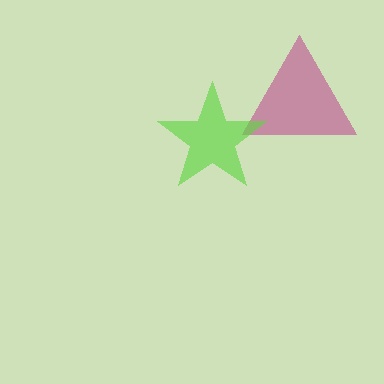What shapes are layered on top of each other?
The layered shapes are: a magenta triangle, a lime star.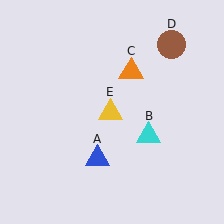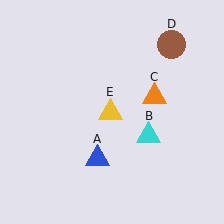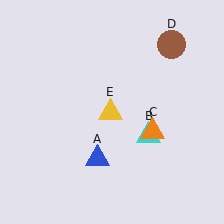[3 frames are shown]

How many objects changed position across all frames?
1 object changed position: orange triangle (object C).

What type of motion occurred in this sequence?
The orange triangle (object C) rotated clockwise around the center of the scene.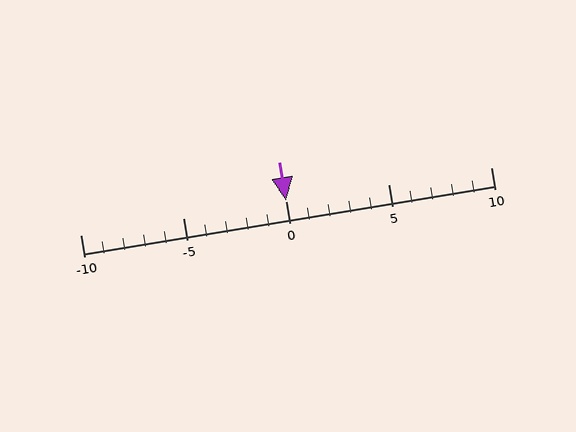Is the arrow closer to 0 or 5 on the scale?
The arrow is closer to 0.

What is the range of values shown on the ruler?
The ruler shows values from -10 to 10.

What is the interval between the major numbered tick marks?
The major tick marks are spaced 5 units apart.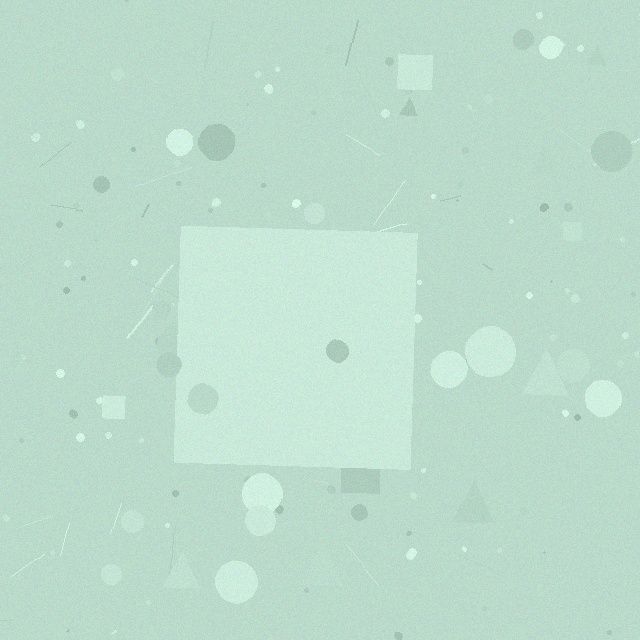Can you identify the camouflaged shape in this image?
The camouflaged shape is a square.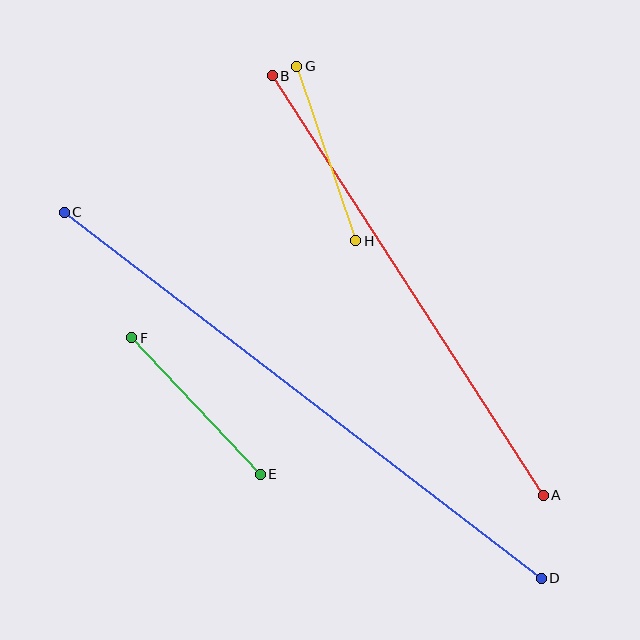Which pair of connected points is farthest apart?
Points C and D are farthest apart.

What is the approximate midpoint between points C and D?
The midpoint is at approximately (303, 395) pixels.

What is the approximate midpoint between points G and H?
The midpoint is at approximately (326, 154) pixels.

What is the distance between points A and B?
The distance is approximately 499 pixels.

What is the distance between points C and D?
The distance is approximately 601 pixels.